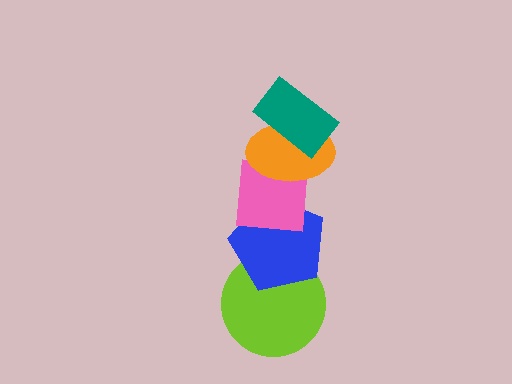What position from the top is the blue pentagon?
The blue pentagon is 4th from the top.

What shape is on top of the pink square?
The orange ellipse is on top of the pink square.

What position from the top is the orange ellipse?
The orange ellipse is 2nd from the top.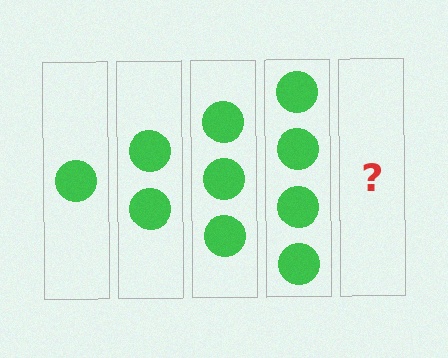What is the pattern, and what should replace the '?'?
The pattern is that each step adds one more circle. The '?' should be 5 circles.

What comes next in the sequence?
The next element should be 5 circles.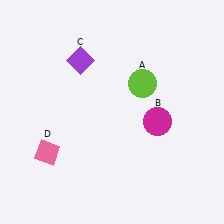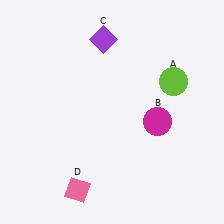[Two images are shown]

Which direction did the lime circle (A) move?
The lime circle (A) moved right.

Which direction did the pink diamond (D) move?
The pink diamond (D) moved down.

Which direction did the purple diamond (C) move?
The purple diamond (C) moved right.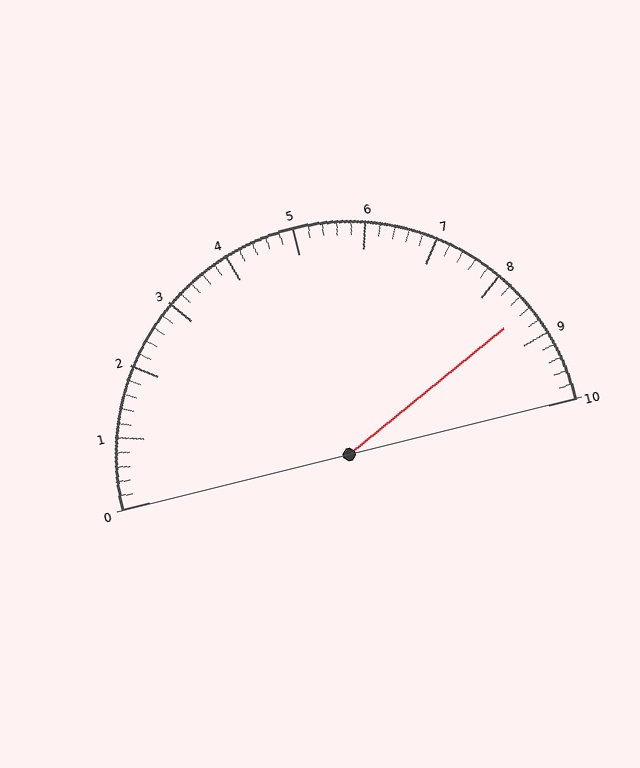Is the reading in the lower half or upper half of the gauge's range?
The reading is in the upper half of the range (0 to 10).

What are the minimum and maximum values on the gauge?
The gauge ranges from 0 to 10.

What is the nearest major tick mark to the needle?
The nearest major tick mark is 9.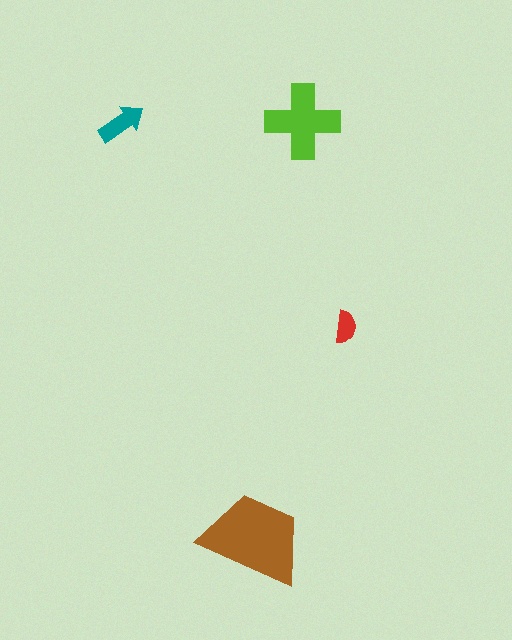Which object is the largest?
The brown trapezoid.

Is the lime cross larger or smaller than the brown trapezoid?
Smaller.